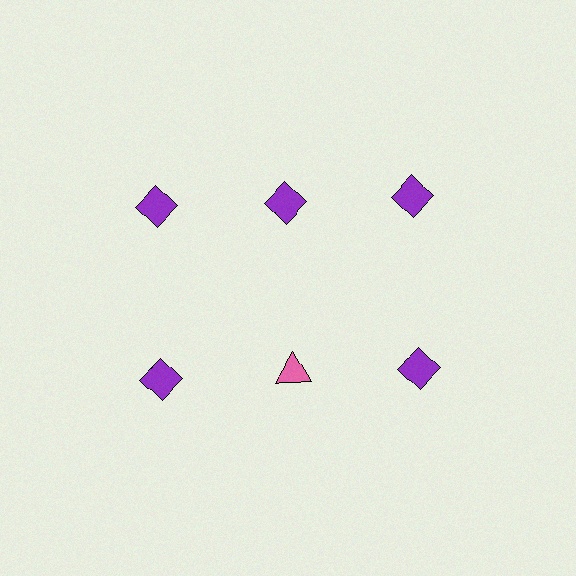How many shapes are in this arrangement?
There are 6 shapes arranged in a grid pattern.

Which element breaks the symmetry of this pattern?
The pink triangle in the second row, second from left column breaks the symmetry. All other shapes are purple diamonds.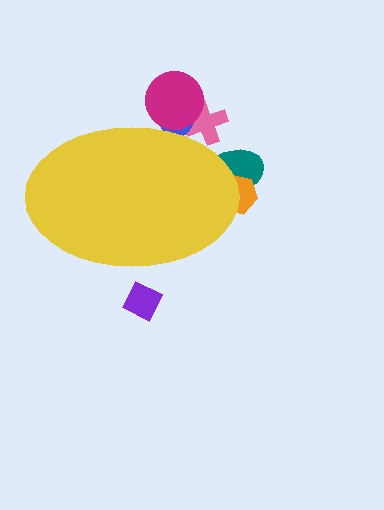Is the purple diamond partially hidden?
Yes, the purple diamond is partially hidden behind the yellow ellipse.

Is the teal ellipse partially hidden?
Yes, the teal ellipse is partially hidden behind the yellow ellipse.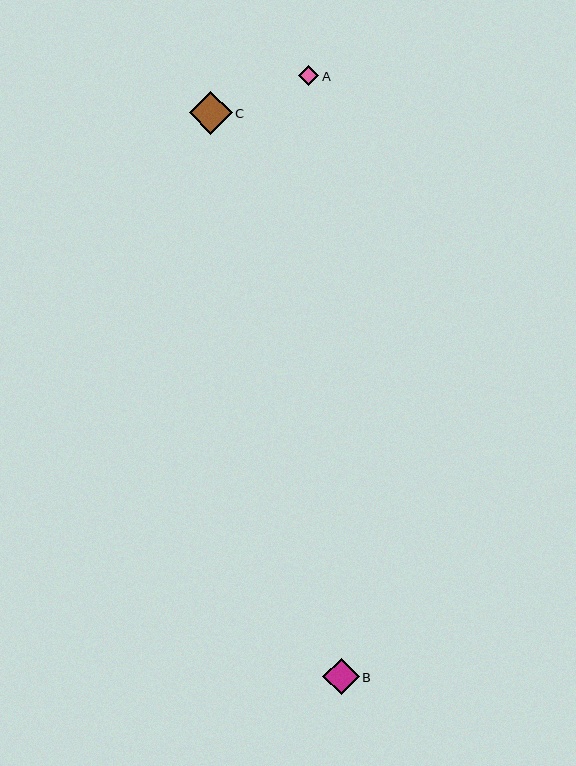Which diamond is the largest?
Diamond C is the largest with a size of approximately 43 pixels.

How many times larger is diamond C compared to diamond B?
Diamond C is approximately 1.2 times the size of diamond B.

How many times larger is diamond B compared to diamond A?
Diamond B is approximately 1.8 times the size of diamond A.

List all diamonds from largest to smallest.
From largest to smallest: C, B, A.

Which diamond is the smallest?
Diamond A is the smallest with a size of approximately 20 pixels.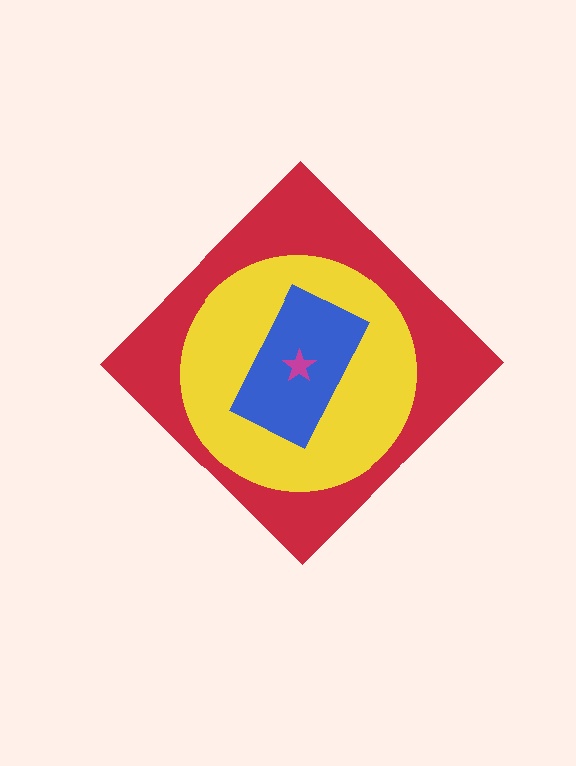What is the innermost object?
The magenta star.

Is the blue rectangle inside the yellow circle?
Yes.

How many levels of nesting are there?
4.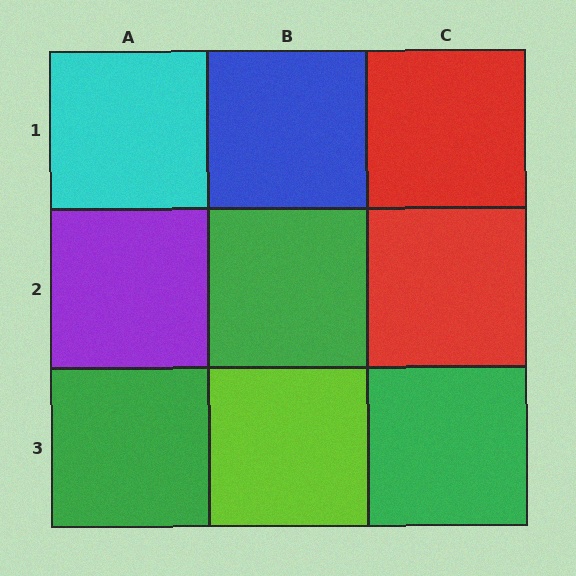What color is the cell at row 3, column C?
Green.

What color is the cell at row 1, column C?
Red.